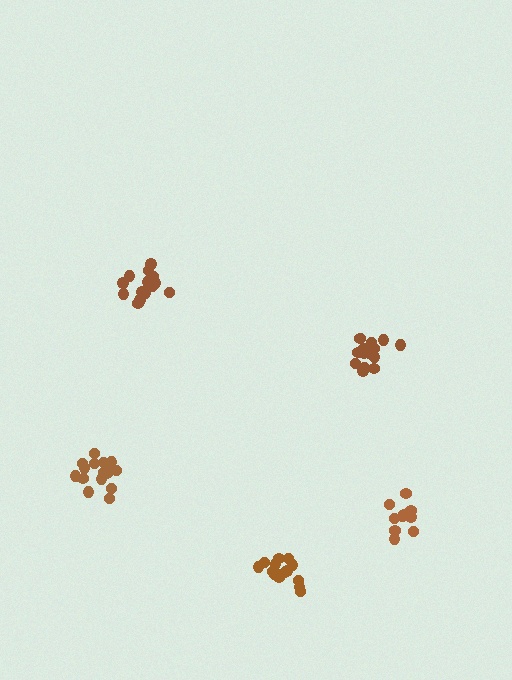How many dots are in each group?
Group 1: 15 dots, Group 2: 16 dots, Group 3: 16 dots, Group 4: 11 dots, Group 5: 15 dots (73 total).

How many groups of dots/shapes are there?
There are 5 groups.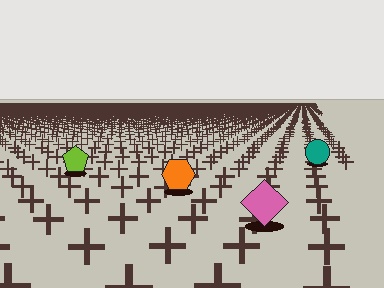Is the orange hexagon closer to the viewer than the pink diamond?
No. The pink diamond is closer — you can tell from the texture gradient: the ground texture is coarser near it.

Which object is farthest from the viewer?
The teal circle is farthest from the viewer. It appears smaller and the ground texture around it is denser.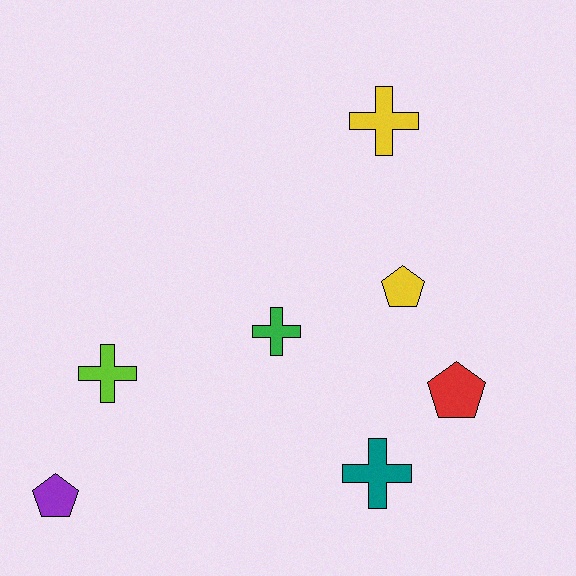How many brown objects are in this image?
There are no brown objects.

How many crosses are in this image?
There are 4 crosses.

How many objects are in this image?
There are 7 objects.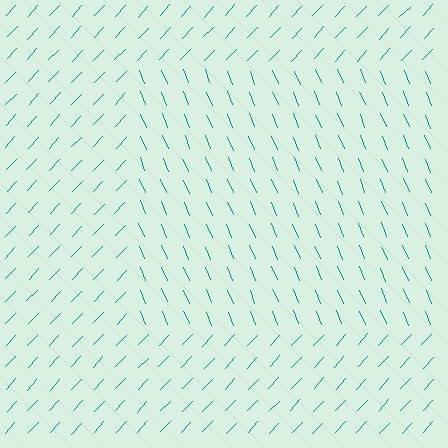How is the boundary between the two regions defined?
The boundary is defined purely by a change in line orientation (approximately 65 degrees difference). All lines are the same color and thickness.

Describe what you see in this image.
The image is filled with small teal line segments. A rectangle region in the image has lines oriented differently from the surrounding lines, creating a visible texture boundary.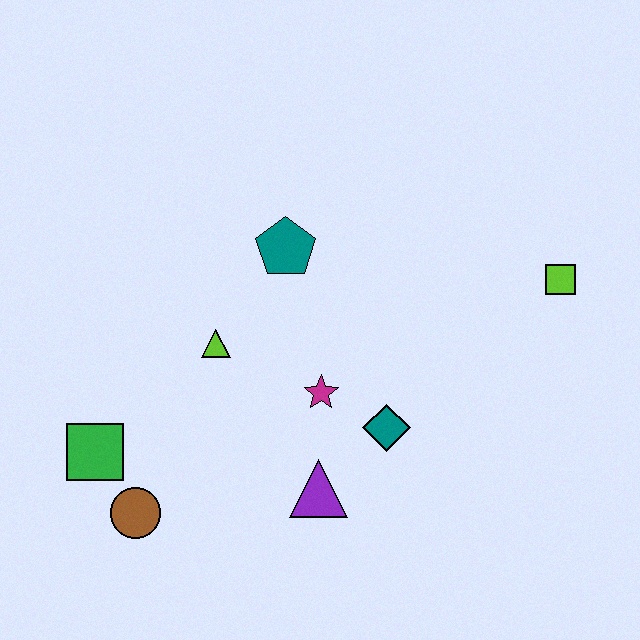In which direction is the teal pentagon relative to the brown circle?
The teal pentagon is above the brown circle.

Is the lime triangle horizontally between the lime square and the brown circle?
Yes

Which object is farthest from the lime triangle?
The lime square is farthest from the lime triangle.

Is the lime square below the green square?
No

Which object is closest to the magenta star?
The teal diamond is closest to the magenta star.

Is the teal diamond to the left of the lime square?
Yes